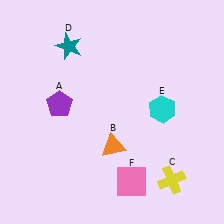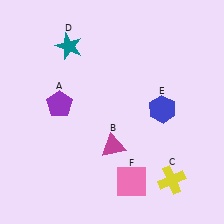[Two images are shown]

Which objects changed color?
B changed from orange to magenta. E changed from cyan to blue.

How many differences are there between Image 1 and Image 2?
There are 2 differences between the two images.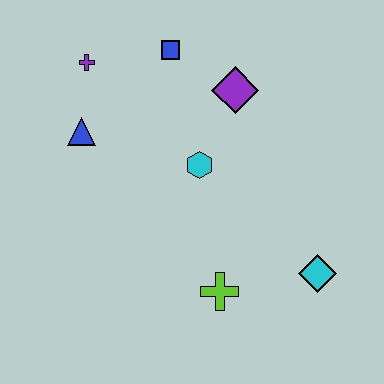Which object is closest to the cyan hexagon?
The purple diamond is closest to the cyan hexagon.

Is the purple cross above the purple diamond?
Yes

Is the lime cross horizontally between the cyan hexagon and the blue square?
No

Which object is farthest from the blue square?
The cyan diamond is farthest from the blue square.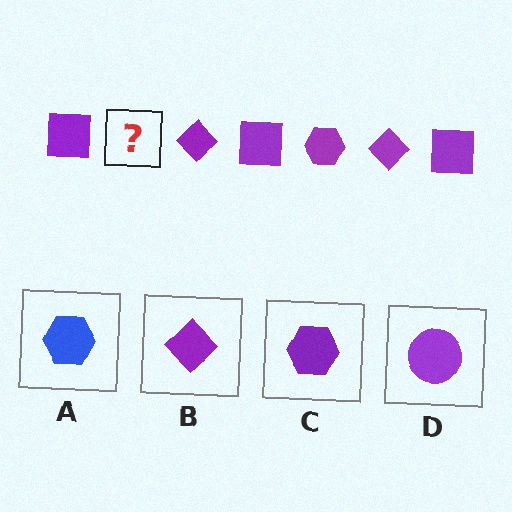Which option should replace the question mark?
Option C.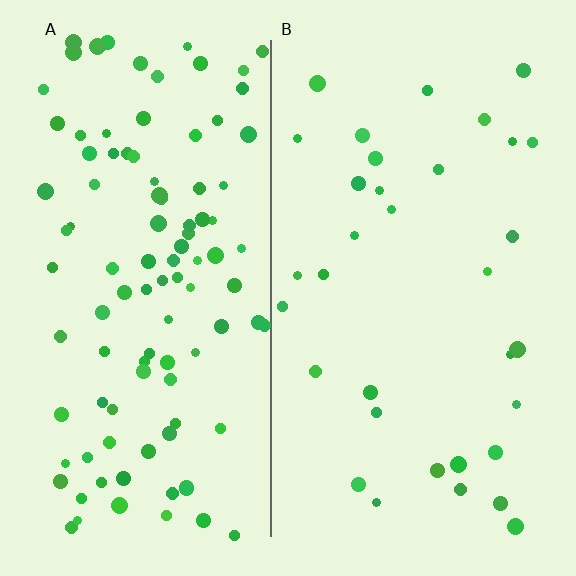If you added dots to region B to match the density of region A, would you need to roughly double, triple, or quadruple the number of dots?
Approximately triple.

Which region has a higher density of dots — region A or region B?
A (the left).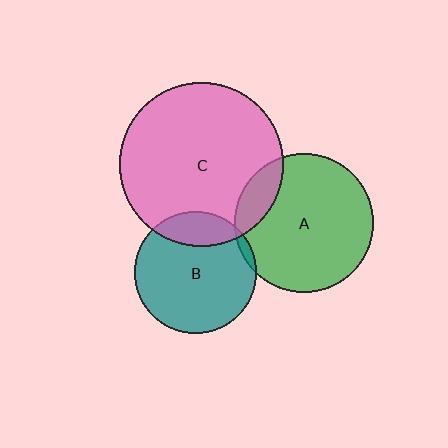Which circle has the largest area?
Circle C (pink).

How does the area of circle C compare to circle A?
Approximately 1.4 times.